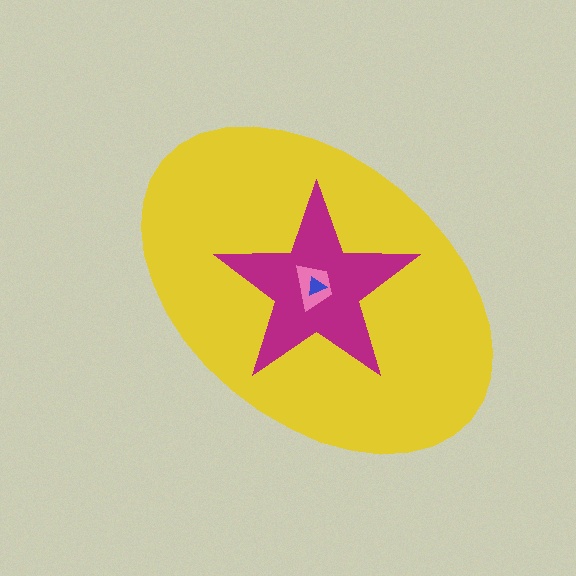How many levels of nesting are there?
4.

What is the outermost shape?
The yellow ellipse.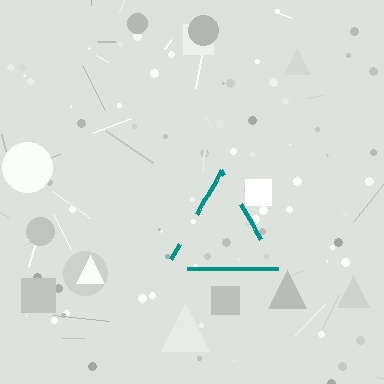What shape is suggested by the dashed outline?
The dashed outline suggests a triangle.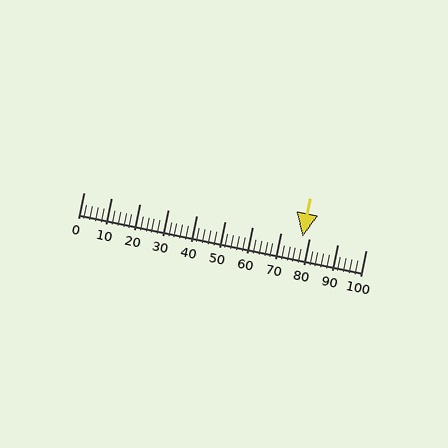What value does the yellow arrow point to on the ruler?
The yellow arrow points to approximately 78.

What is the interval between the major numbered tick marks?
The major tick marks are spaced 10 units apart.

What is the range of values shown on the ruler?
The ruler shows values from 0 to 100.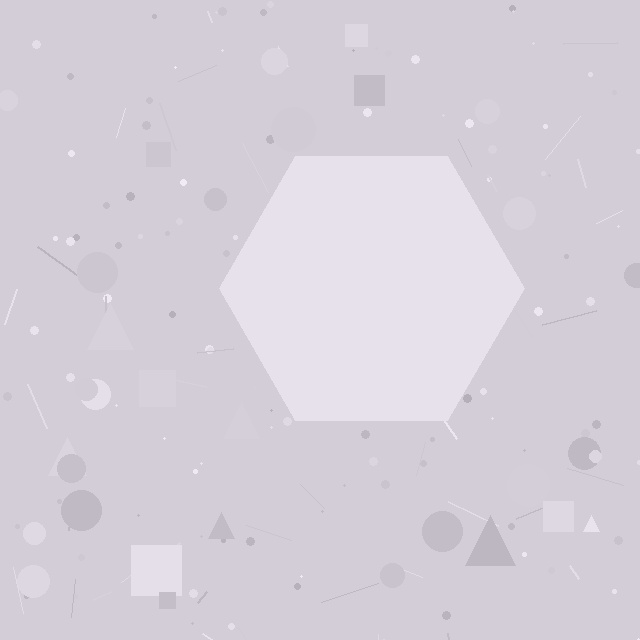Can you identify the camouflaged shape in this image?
The camouflaged shape is a hexagon.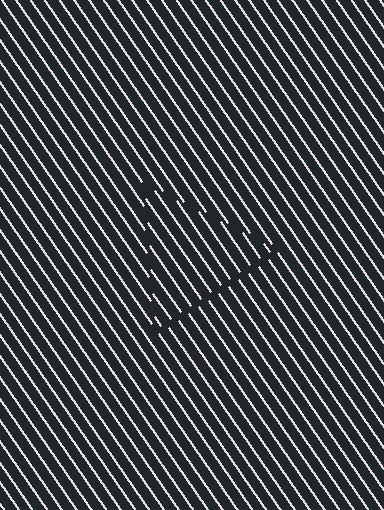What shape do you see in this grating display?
An illusory triangle. The interior of the shape contains the same grating, shifted by half a period — the contour is defined by the phase discontinuity where line-ends from the inner and outer gratings abut.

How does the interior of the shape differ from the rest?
The interior of the shape contains the same grating, shifted by half a period — the contour is defined by the phase discontinuity where line-ends from the inner and outer gratings abut.